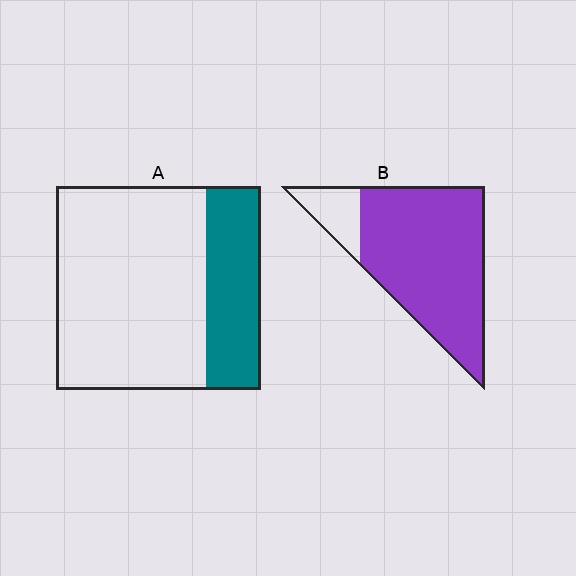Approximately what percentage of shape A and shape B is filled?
A is approximately 25% and B is approximately 85%.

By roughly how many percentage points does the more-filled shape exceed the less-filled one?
By roughly 60 percentage points (B over A).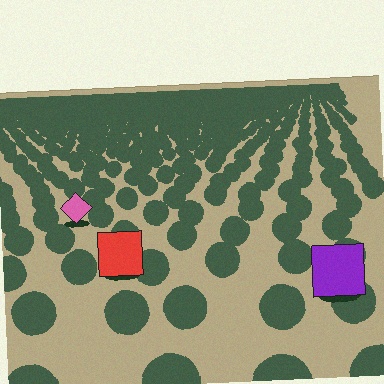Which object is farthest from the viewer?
The pink diamond is farthest from the viewer. It appears smaller and the ground texture around it is denser.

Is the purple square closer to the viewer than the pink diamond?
Yes. The purple square is closer — you can tell from the texture gradient: the ground texture is coarser near it.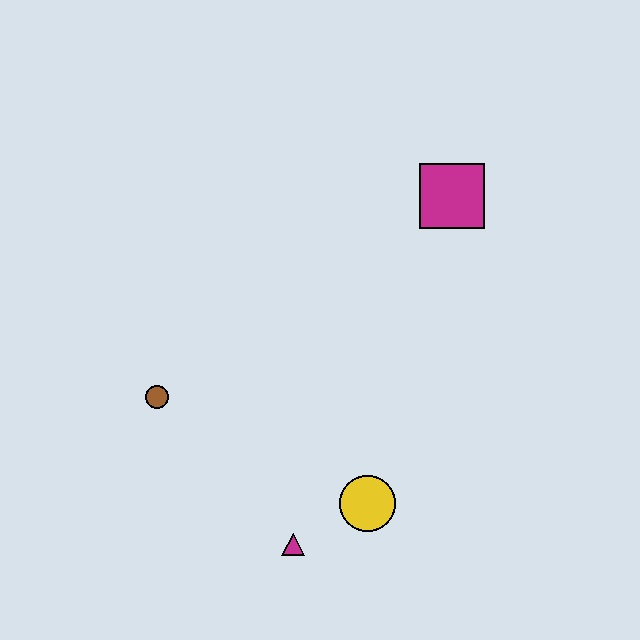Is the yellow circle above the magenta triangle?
Yes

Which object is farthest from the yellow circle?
The magenta square is farthest from the yellow circle.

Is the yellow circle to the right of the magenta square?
No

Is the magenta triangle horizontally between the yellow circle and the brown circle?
Yes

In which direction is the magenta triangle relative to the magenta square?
The magenta triangle is below the magenta square.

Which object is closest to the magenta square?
The yellow circle is closest to the magenta square.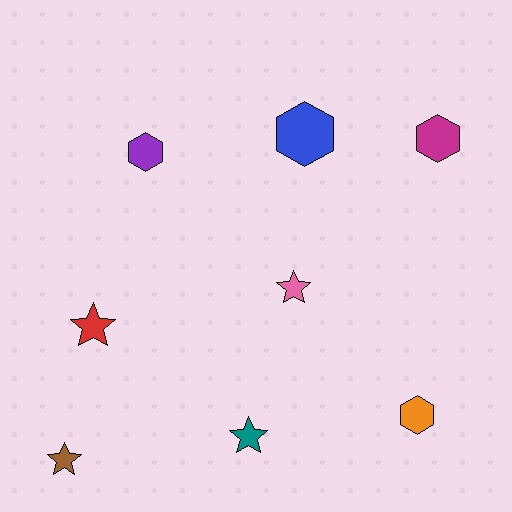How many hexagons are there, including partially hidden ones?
There are 4 hexagons.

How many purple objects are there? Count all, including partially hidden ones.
There is 1 purple object.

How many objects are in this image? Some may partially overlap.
There are 8 objects.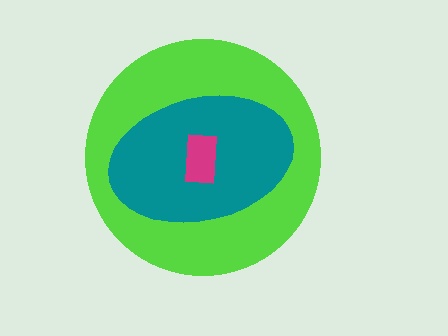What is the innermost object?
The magenta rectangle.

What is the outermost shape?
The lime circle.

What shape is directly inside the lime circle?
The teal ellipse.